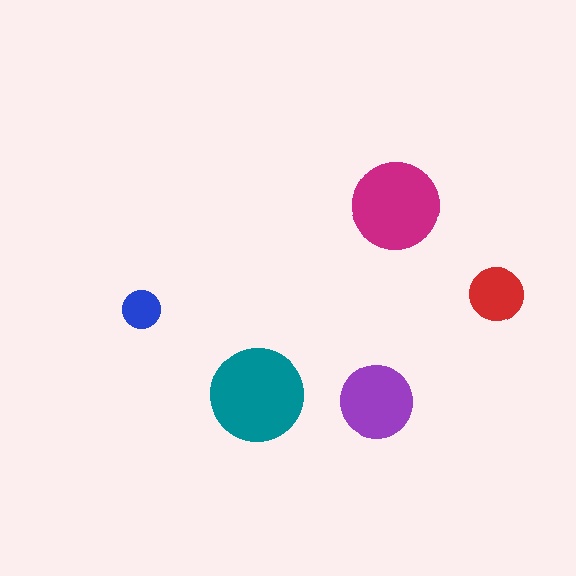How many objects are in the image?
There are 5 objects in the image.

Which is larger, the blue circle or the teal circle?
The teal one.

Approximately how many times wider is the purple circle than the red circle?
About 1.5 times wider.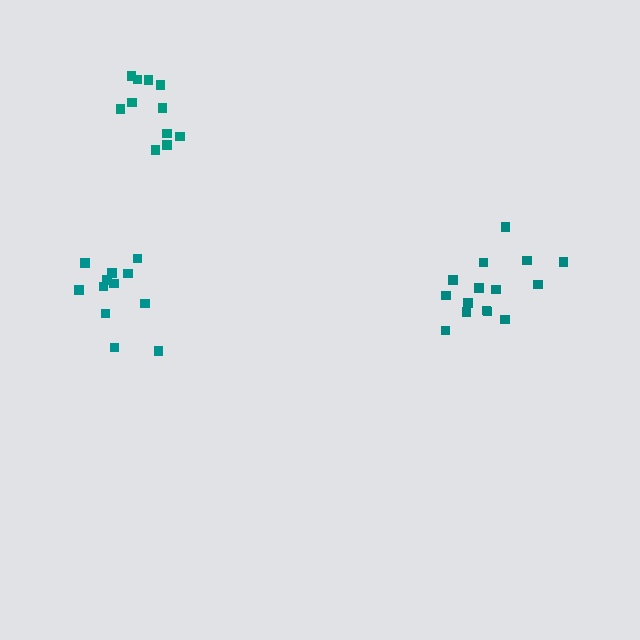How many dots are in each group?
Group 1: 11 dots, Group 2: 15 dots, Group 3: 12 dots (38 total).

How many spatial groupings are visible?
There are 3 spatial groupings.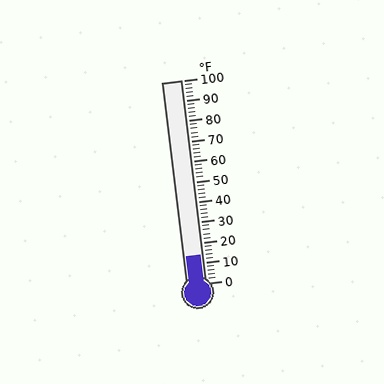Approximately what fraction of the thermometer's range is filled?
The thermometer is filled to approximately 15% of its range.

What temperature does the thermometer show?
The thermometer shows approximately 14°F.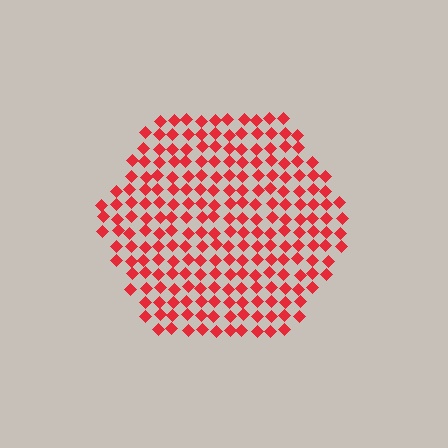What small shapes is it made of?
It is made of small diamonds.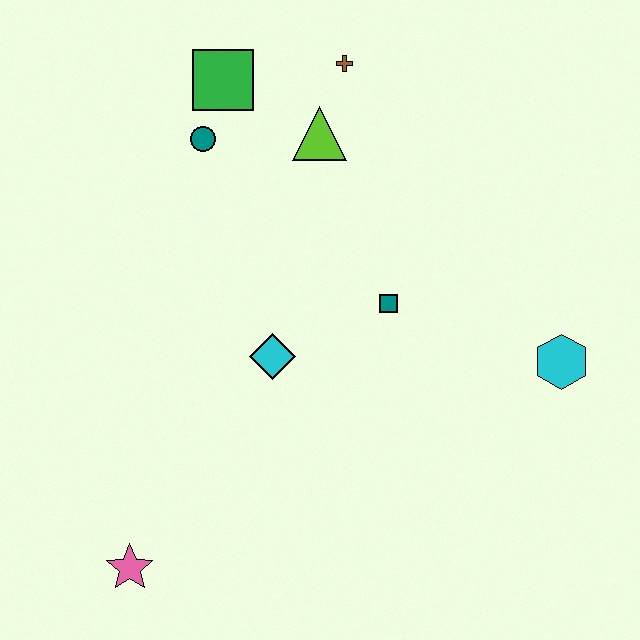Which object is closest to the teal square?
The cyan diamond is closest to the teal square.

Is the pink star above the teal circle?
No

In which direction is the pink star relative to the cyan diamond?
The pink star is below the cyan diamond.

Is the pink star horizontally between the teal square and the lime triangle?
No